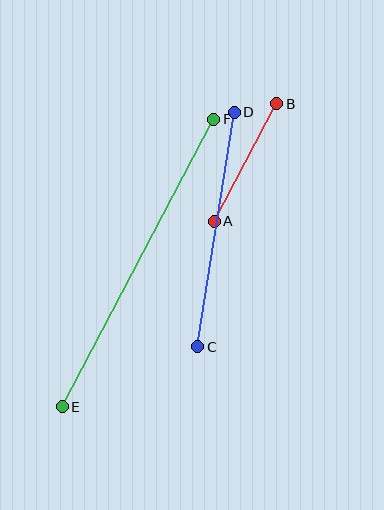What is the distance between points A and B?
The distance is approximately 133 pixels.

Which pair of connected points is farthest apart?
Points E and F are farthest apart.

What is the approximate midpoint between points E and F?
The midpoint is at approximately (138, 263) pixels.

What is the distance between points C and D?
The distance is approximately 237 pixels.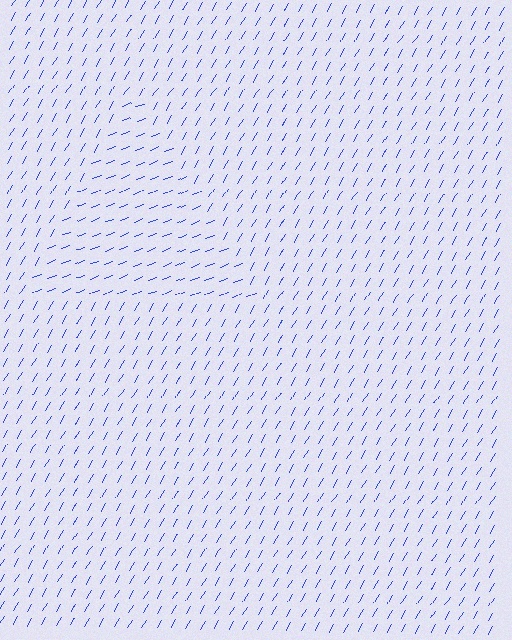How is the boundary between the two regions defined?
The boundary is defined purely by a change in line orientation (approximately 38 degrees difference). All lines are the same color and thickness.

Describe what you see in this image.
The image is filled with small blue line segments. A triangle region in the image has lines oriented differently from the surrounding lines, creating a visible texture boundary.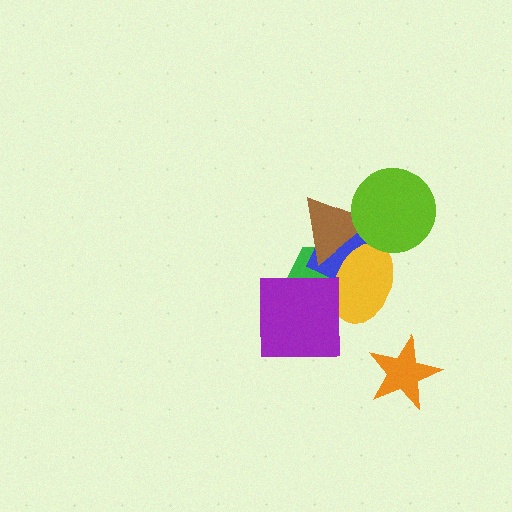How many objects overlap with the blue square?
3 objects overlap with the blue square.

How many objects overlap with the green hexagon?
4 objects overlap with the green hexagon.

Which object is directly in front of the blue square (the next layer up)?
The brown triangle is directly in front of the blue square.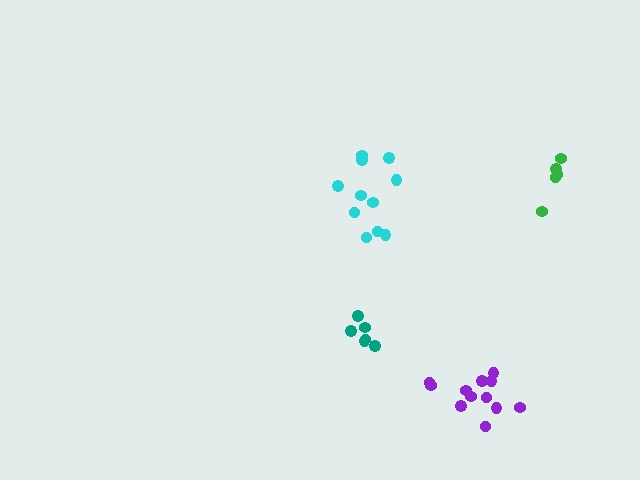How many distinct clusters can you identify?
There are 4 distinct clusters.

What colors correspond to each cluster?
The clusters are colored: green, teal, purple, cyan.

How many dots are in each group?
Group 1: 6 dots, Group 2: 6 dots, Group 3: 12 dots, Group 4: 11 dots (35 total).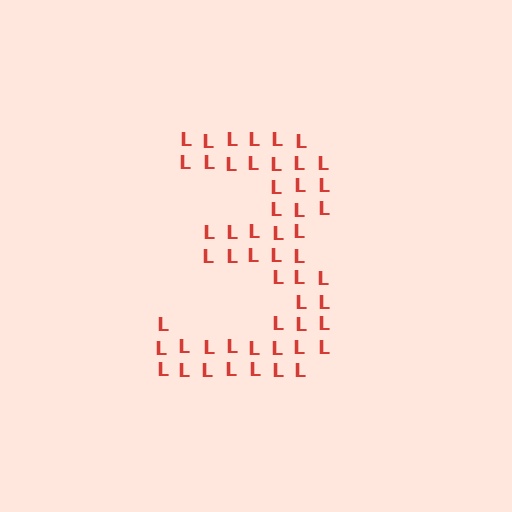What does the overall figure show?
The overall figure shows the digit 3.